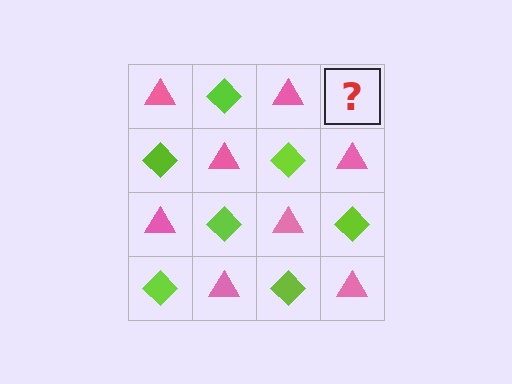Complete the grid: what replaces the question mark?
The question mark should be replaced with a lime diamond.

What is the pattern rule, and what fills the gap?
The rule is that it alternates pink triangle and lime diamond in a checkerboard pattern. The gap should be filled with a lime diamond.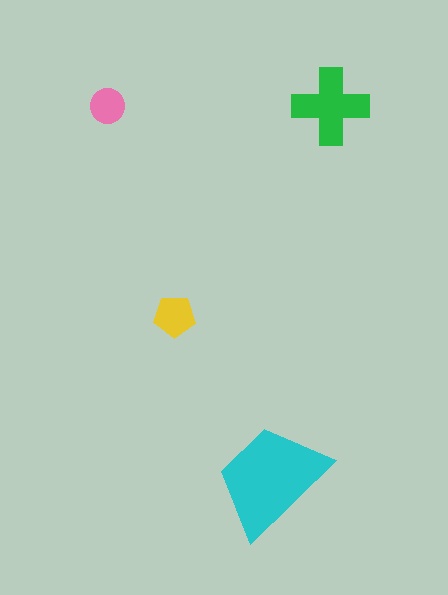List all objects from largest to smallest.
The cyan trapezoid, the green cross, the yellow pentagon, the pink circle.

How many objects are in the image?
There are 4 objects in the image.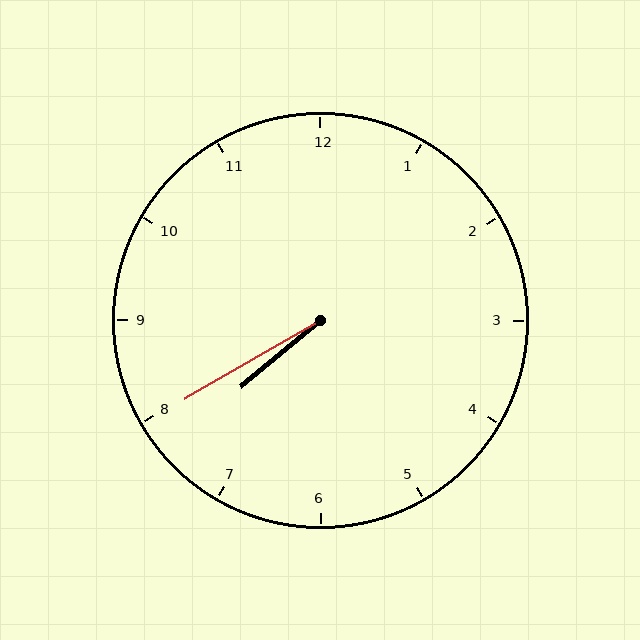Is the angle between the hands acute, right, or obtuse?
It is acute.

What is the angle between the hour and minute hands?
Approximately 10 degrees.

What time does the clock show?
7:40.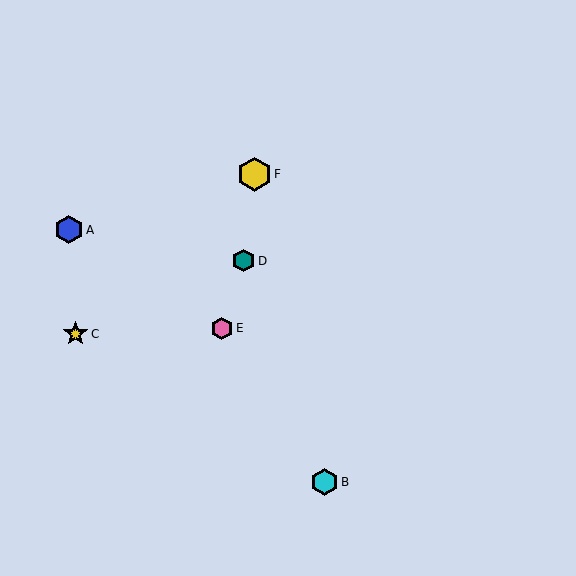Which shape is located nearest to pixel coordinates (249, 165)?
The yellow hexagon (labeled F) at (254, 174) is nearest to that location.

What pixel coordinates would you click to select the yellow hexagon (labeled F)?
Click at (254, 174) to select the yellow hexagon F.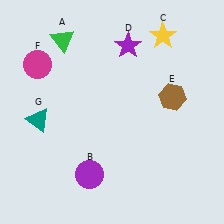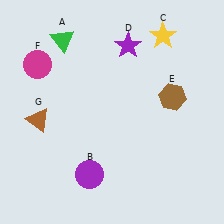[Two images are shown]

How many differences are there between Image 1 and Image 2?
There is 1 difference between the two images.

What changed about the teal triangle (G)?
In Image 1, G is teal. In Image 2, it changed to brown.